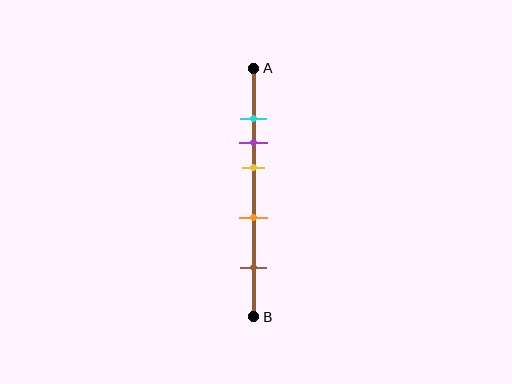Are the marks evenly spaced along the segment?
No, the marks are not evenly spaced.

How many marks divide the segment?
There are 5 marks dividing the segment.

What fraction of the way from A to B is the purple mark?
The purple mark is approximately 30% (0.3) of the way from A to B.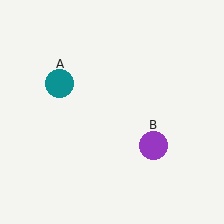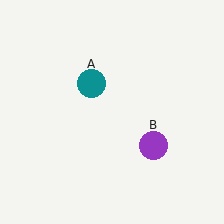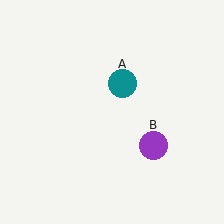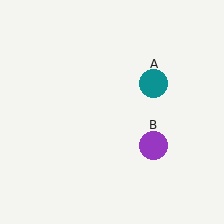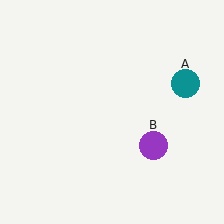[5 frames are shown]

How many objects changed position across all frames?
1 object changed position: teal circle (object A).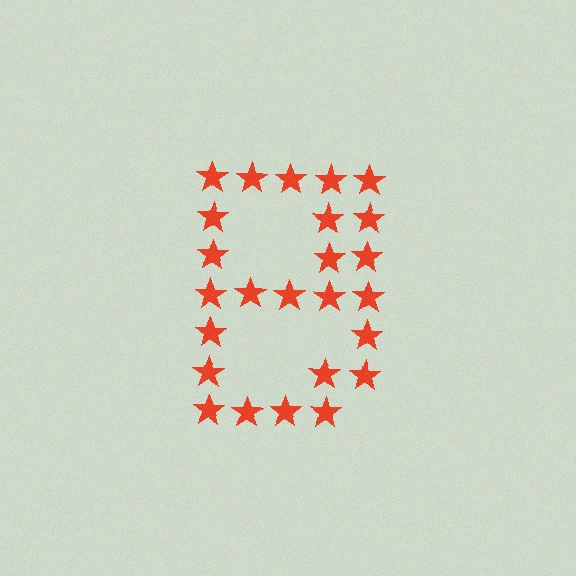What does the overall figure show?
The overall figure shows the letter B.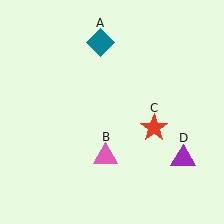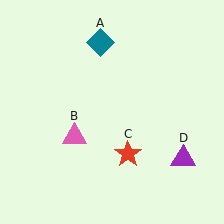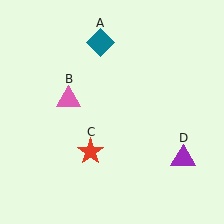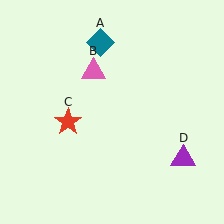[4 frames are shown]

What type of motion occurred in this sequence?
The pink triangle (object B), red star (object C) rotated clockwise around the center of the scene.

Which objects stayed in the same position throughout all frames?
Teal diamond (object A) and purple triangle (object D) remained stationary.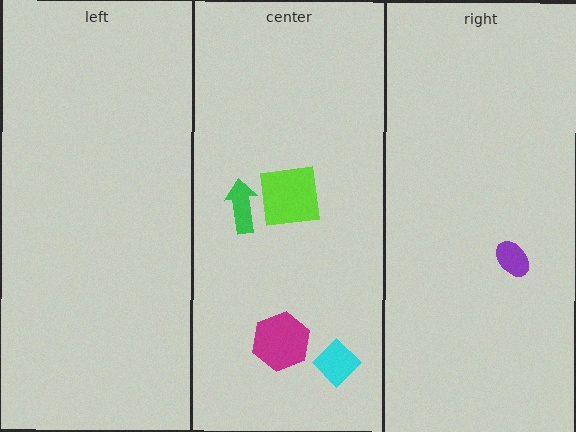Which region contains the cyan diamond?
The center region.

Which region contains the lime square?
The center region.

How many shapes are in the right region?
1.